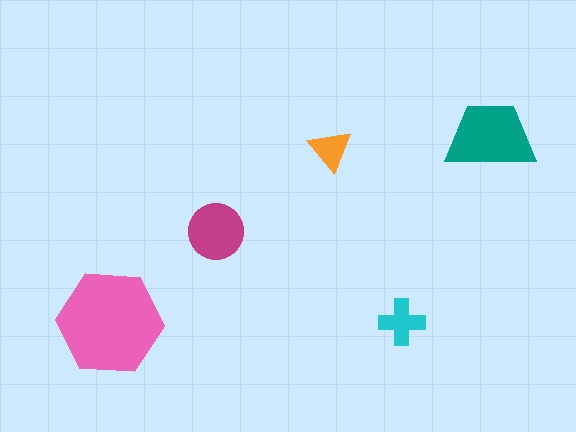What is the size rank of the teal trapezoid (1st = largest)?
2nd.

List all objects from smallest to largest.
The orange triangle, the cyan cross, the magenta circle, the teal trapezoid, the pink hexagon.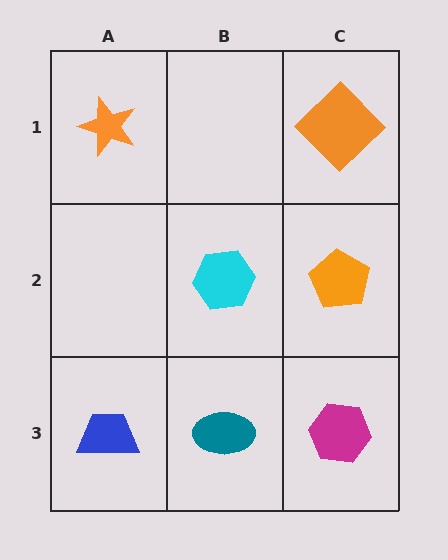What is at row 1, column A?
An orange star.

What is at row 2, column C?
An orange pentagon.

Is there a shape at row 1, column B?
No, that cell is empty.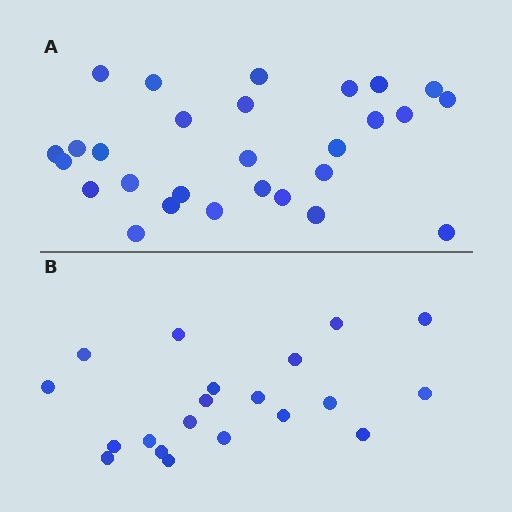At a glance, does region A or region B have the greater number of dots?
Region A (the top region) has more dots.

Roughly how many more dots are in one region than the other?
Region A has roughly 8 or so more dots than region B.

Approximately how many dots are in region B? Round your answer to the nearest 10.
About 20 dots.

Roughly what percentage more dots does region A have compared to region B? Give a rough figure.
About 40% more.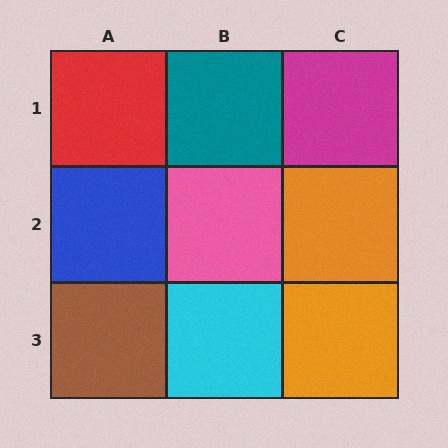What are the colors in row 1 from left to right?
Red, teal, magenta.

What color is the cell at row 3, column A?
Brown.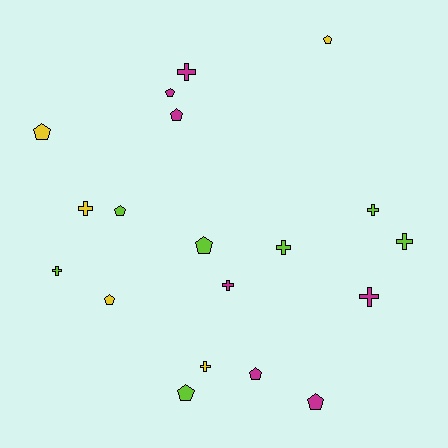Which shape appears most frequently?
Pentagon, with 10 objects.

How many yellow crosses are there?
There are 2 yellow crosses.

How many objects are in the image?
There are 19 objects.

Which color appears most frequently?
Magenta, with 7 objects.